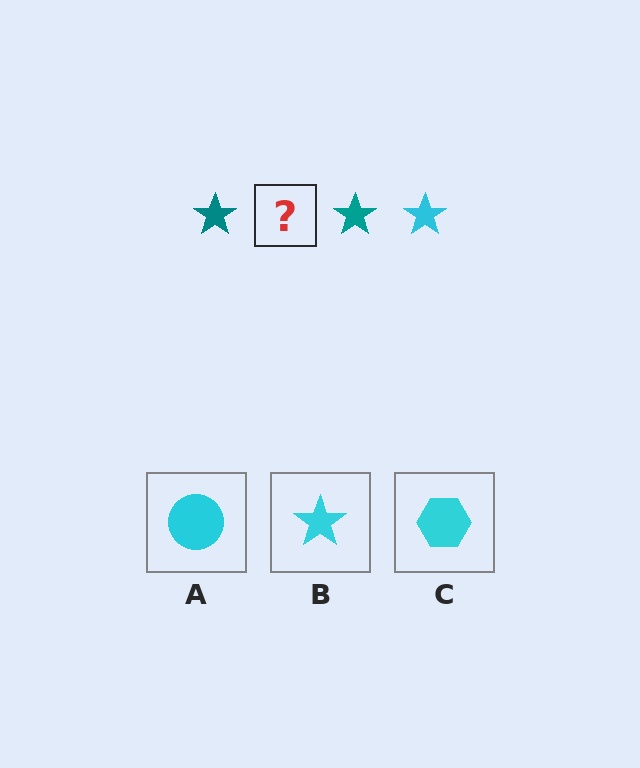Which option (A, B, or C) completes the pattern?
B.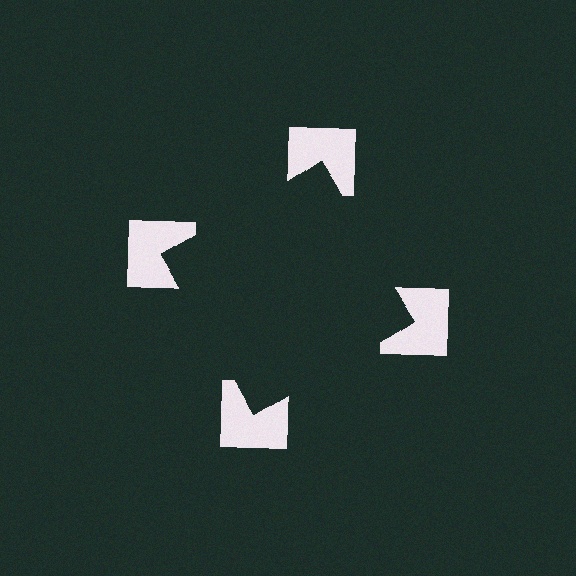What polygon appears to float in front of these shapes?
An illusory square — its edges are inferred from the aligned wedge cuts in the notched squares, not physically drawn.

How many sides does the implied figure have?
4 sides.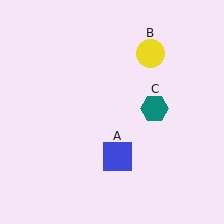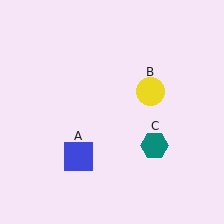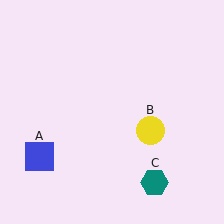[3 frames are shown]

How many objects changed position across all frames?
3 objects changed position: blue square (object A), yellow circle (object B), teal hexagon (object C).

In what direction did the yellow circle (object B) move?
The yellow circle (object B) moved down.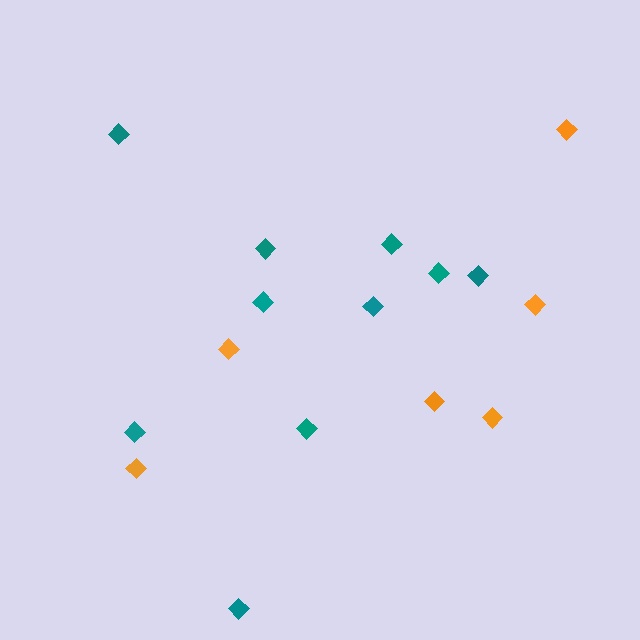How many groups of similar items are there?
There are 2 groups: one group of orange diamonds (6) and one group of teal diamonds (10).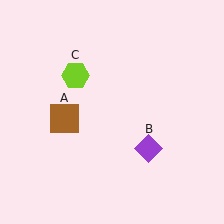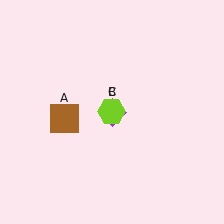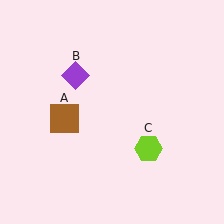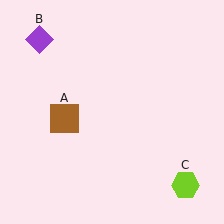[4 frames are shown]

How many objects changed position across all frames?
2 objects changed position: purple diamond (object B), lime hexagon (object C).